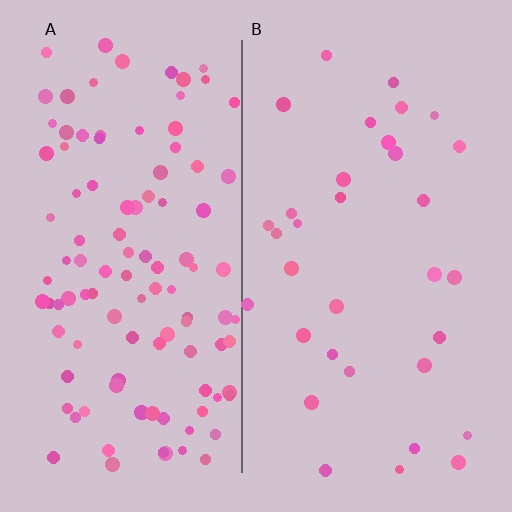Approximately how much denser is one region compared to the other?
Approximately 3.3× — region A over region B.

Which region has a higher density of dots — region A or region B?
A (the left).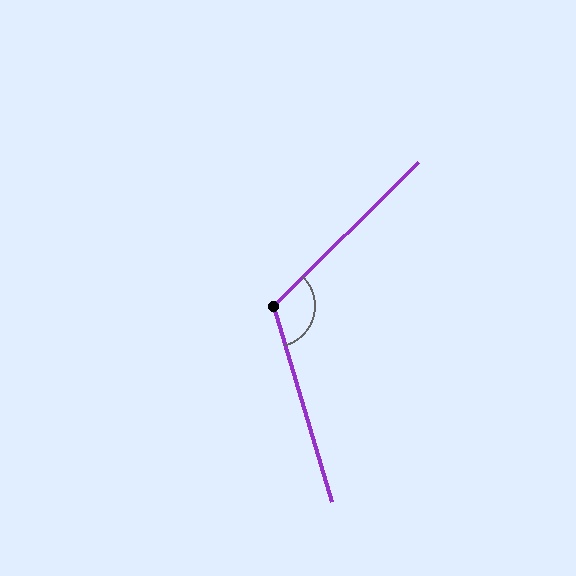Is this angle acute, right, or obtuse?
It is obtuse.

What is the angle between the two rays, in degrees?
Approximately 118 degrees.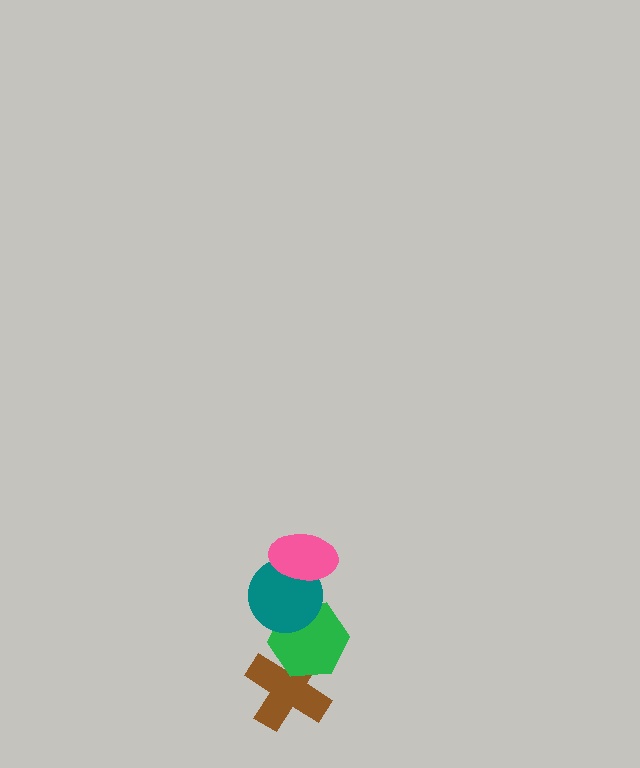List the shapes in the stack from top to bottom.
From top to bottom: the pink ellipse, the teal circle, the green hexagon, the brown cross.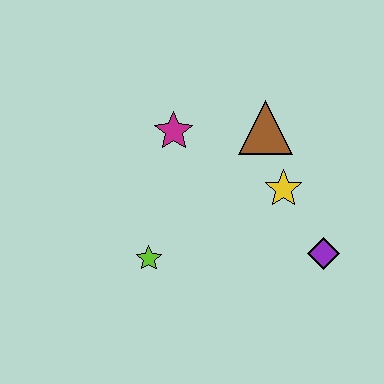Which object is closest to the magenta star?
The brown triangle is closest to the magenta star.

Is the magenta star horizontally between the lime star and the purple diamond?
Yes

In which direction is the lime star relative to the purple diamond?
The lime star is to the left of the purple diamond.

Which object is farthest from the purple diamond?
The magenta star is farthest from the purple diamond.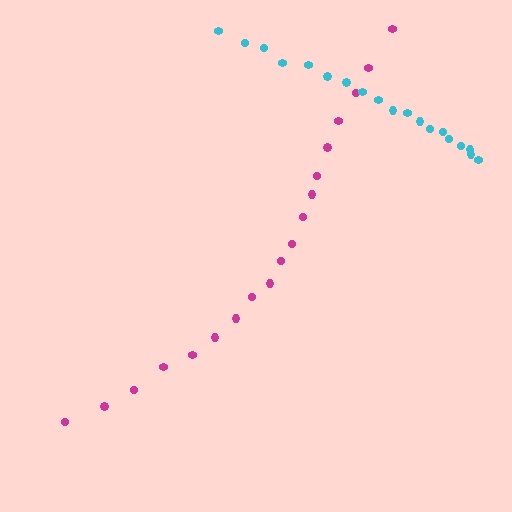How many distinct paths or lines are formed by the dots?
There are 2 distinct paths.